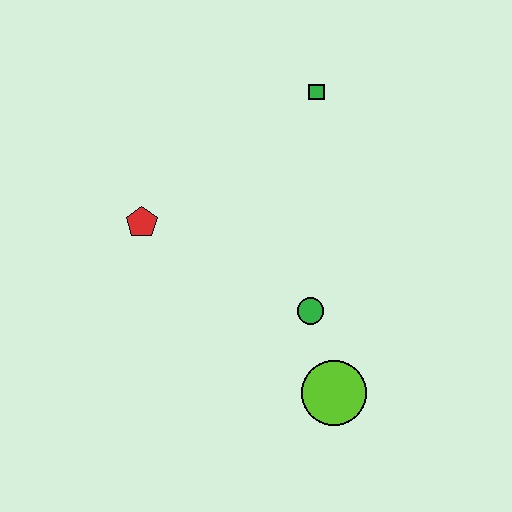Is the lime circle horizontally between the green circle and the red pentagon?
No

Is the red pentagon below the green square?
Yes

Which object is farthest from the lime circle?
The green square is farthest from the lime circle.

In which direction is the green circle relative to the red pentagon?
The green circle is to the right of the red pentagon.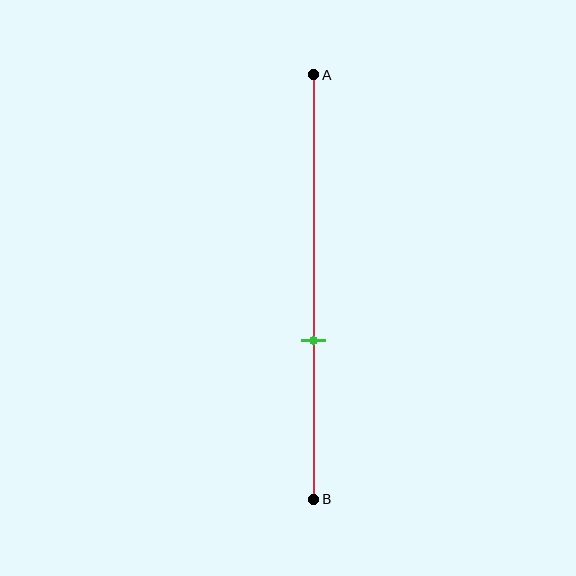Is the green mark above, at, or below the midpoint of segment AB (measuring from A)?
The green mark is below the midpoint of segment AB.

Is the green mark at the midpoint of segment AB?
No, the mark is at about 65% from A, not at the 50% midpoint.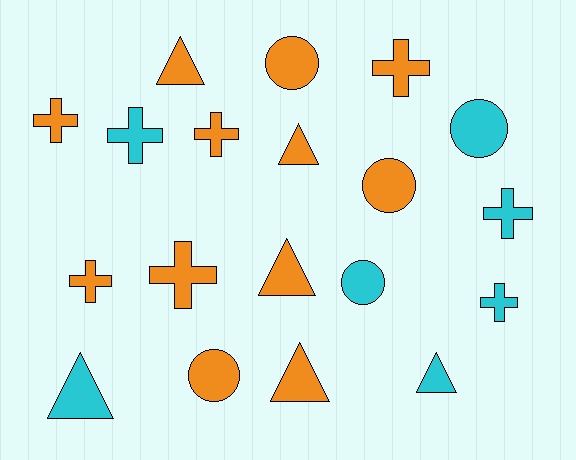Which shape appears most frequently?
Cross, with 8 objects.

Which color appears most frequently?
Orange, with 12 objects.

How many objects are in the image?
There are 19 objects.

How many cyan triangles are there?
There are 2 cyan triangles.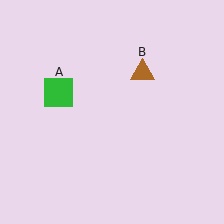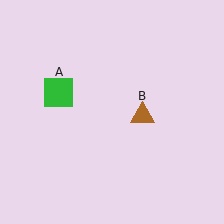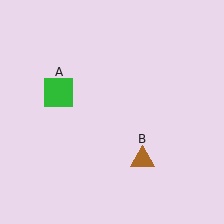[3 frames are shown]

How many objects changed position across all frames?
1 object changed position: brown triangle (object B).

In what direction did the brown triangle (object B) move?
The brown triangle (object B) moved down.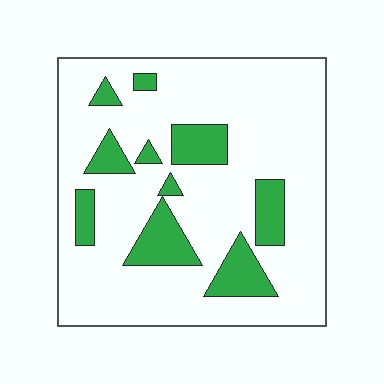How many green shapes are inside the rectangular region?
10.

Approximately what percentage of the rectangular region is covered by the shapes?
Approximately 20%.